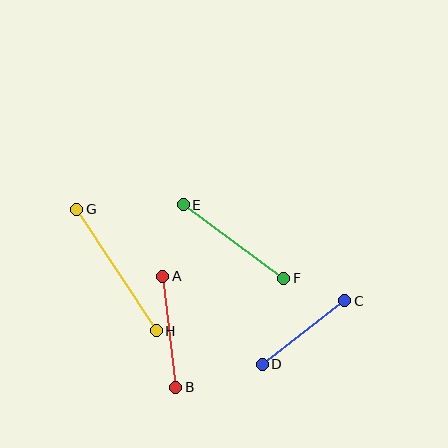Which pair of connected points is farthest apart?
Points G and H are farthest apart.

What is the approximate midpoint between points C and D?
The midpoint is at approximately (304, 333) pixels.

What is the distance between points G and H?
The distance is approximately 145 pixels.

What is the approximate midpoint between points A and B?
The midpoint is at approximately (169, 332) pixels.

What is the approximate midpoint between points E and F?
The midpoint is at approximately (233, 242) pixels.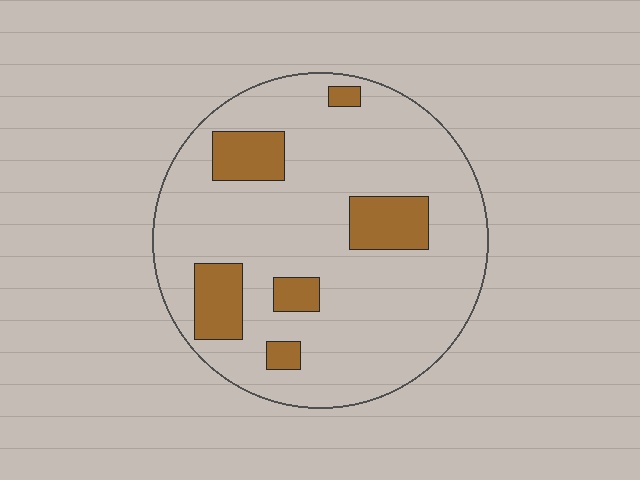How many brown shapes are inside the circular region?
6.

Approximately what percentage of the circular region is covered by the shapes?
Approximately 15%.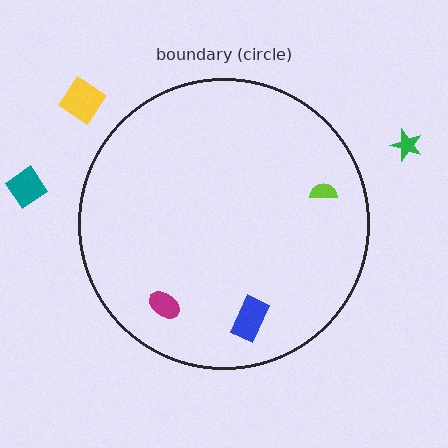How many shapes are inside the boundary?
3 inside, 3 outside.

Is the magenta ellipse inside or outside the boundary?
Inside.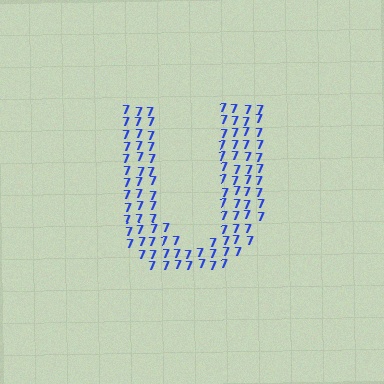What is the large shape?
The large shape is the letter U.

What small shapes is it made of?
It is made of small digit 7's.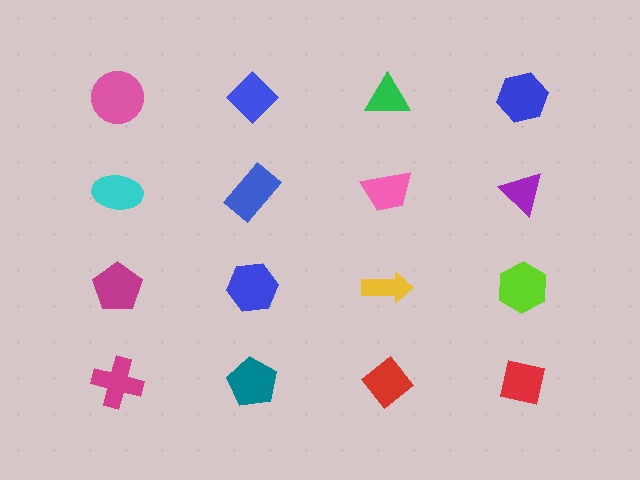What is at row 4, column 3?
A red diamond.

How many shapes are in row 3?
4 shapes.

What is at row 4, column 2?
A teal pentagon.